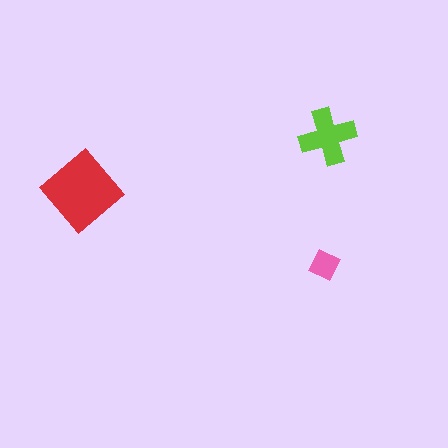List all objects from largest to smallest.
The red diamond, the lime cross, the pink diamond.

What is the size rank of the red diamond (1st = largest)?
1st.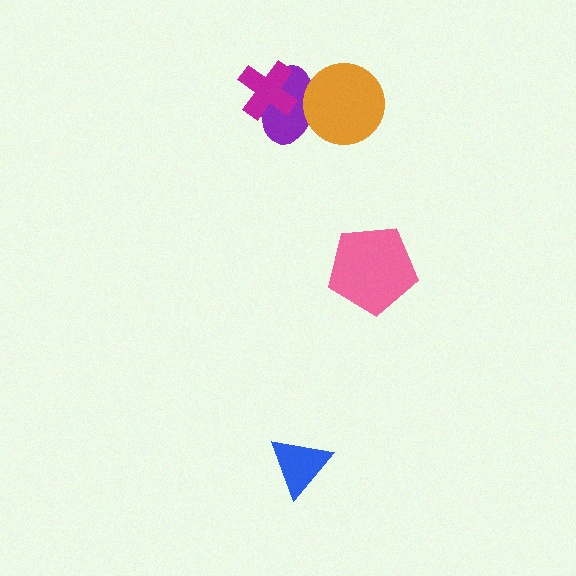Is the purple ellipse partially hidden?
Yes, it is partially covered by another shape.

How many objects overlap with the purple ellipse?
2 objects overlap with the purple ellipse.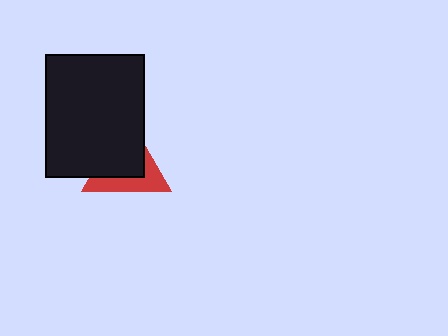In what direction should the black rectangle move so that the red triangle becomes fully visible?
The black rectangle should move toward the upper-left. That is the shortest direction to clear the overlap and leave the red triangle fully visible.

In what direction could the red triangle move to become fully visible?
The red triangle could move toward the lower-right. That would shift it out from behind the black rectangle entirely.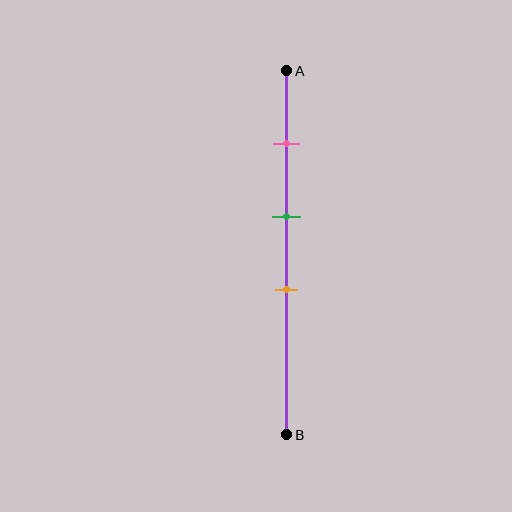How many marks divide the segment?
There are 3 marks dividing the segment.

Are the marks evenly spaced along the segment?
Yes, the marks are approximately evenly spaced.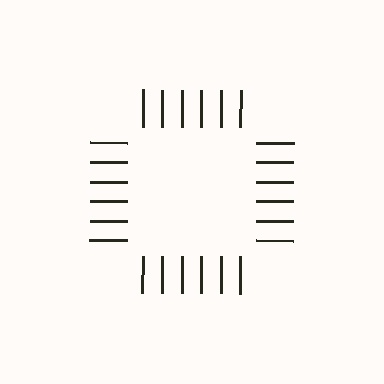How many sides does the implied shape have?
4 sides — the line-ends trace a square.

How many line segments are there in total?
24 — 6 along each of the 4 edges.